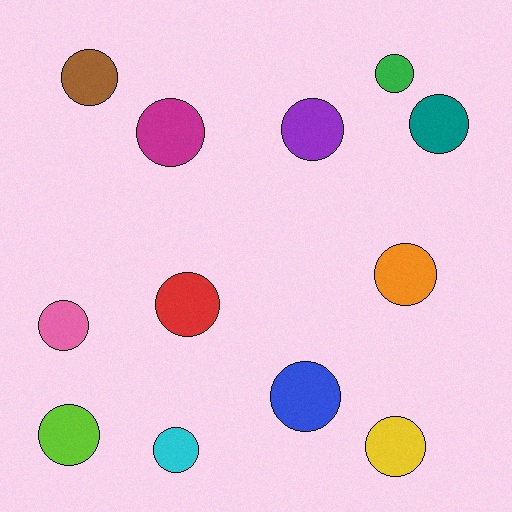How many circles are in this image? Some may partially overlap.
There are 12 circles.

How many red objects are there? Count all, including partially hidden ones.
There is 1 red object.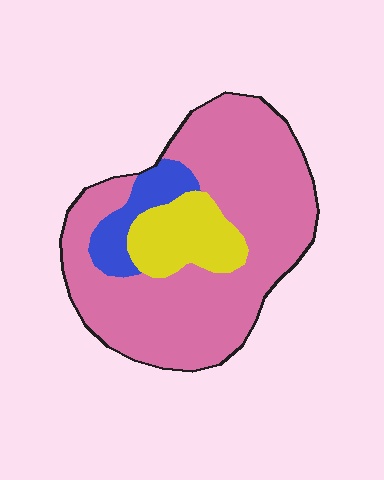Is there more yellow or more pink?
Pink.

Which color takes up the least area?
Blue, at roughly 10%.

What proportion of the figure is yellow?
Yellow covers roughly 15% of the figure.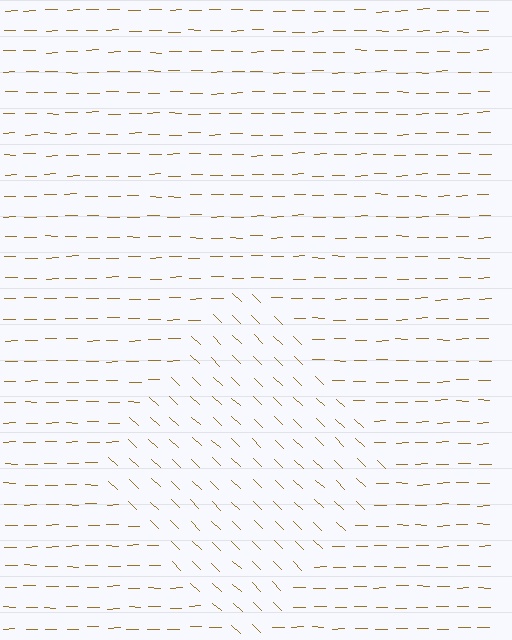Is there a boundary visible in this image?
Yes, there is a texture boundary formed by a change in line orientation.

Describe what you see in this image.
The image is filled with small brown line segments. A diamond region in the image has lines oriented differently from the surrounding lines, creating a visible texture boundary.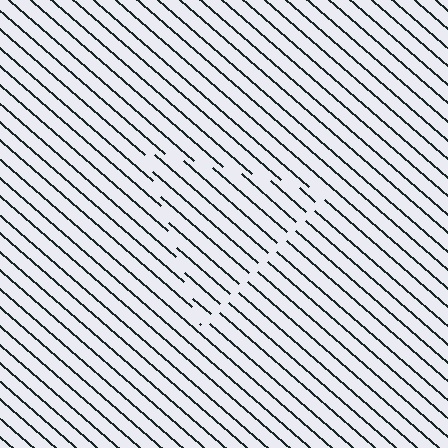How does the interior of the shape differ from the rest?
The interior of the shape contains the same grating, shifted by half a period — the contour is defined by the phase discontinuity where line-ends from the inner and outer gratings abut.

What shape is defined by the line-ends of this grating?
An illusory triangle. The interior of the shape contains the same grating, shifted by half a period — the contour is defined by the phase discontinuity where line-ends from the inner and outer gratings abut.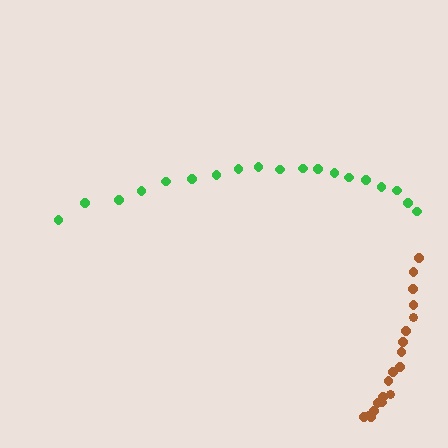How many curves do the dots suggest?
There are 2 distinct paths.